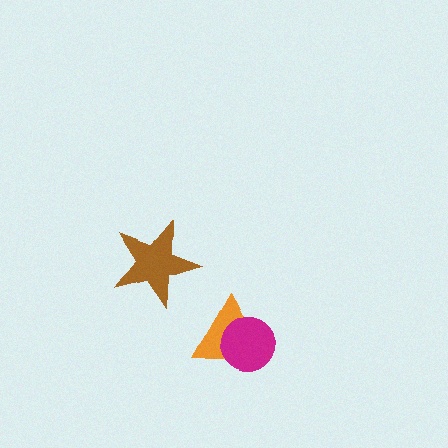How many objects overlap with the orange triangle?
1 object overlaps with the orange triangle.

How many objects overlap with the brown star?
0 objects overlap with the brown star.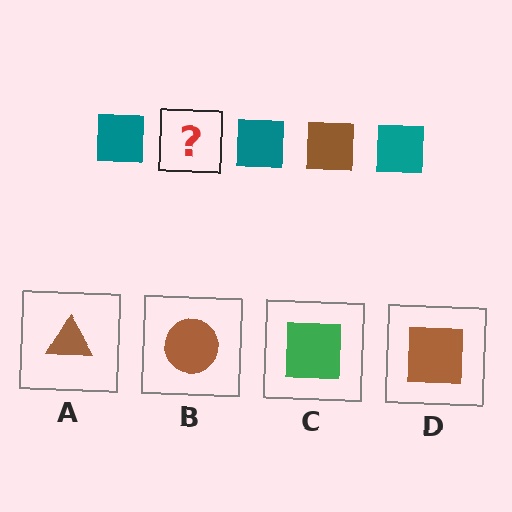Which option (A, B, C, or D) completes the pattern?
D.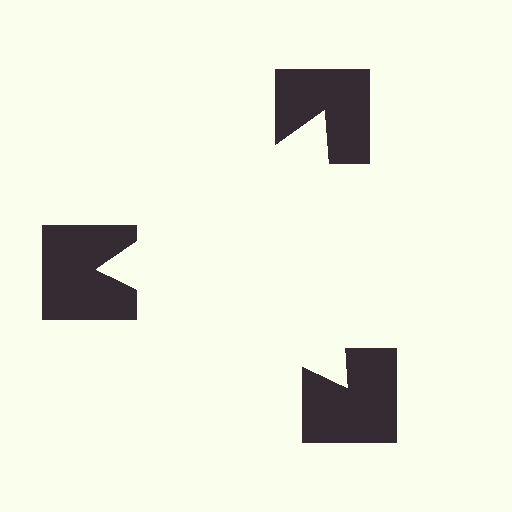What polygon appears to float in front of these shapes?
An illusory triangle — its edges are inferred from the aligned wedge cuts in the notched squares, not physically drawn.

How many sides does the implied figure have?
3 sides.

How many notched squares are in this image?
There are 3 — one at each vertex of the illusory triangle.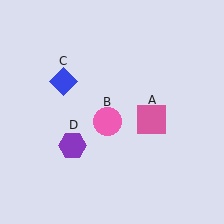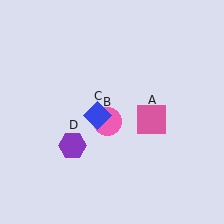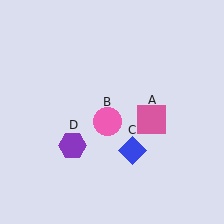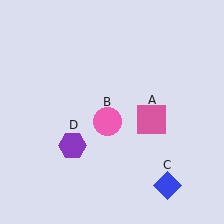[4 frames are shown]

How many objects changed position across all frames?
1 object changed position: blue diamond (object C).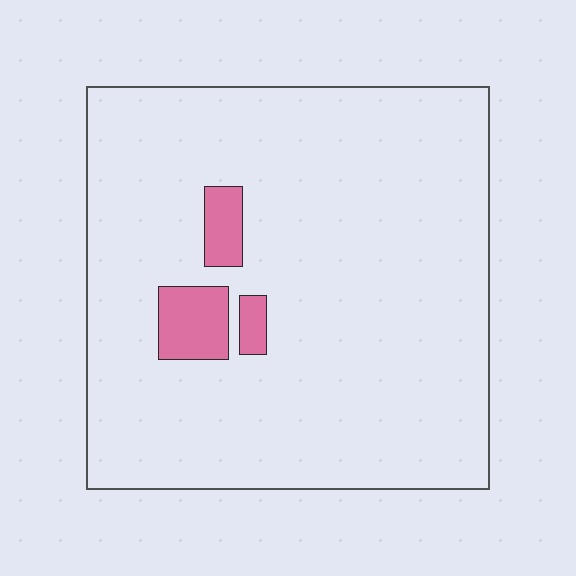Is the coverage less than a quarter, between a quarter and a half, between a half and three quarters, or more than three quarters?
Less than a quarter.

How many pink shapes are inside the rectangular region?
3.